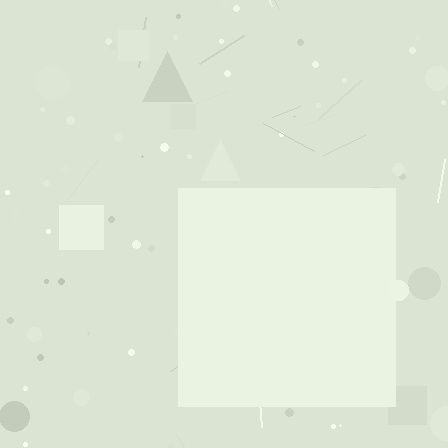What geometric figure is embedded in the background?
A square is embedded in the background.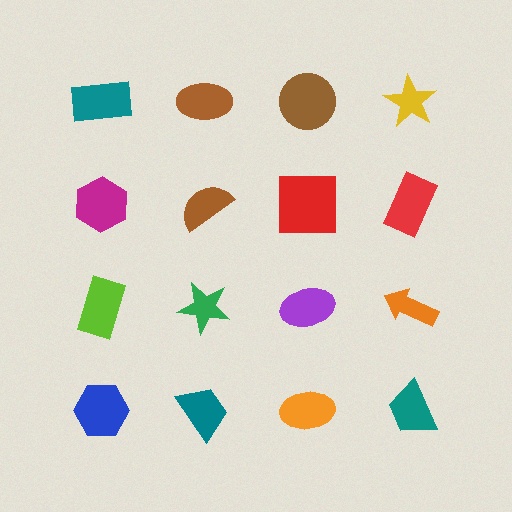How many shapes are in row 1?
4 shapes.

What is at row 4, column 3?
An orange ellipse.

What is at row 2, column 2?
A brown semicircle.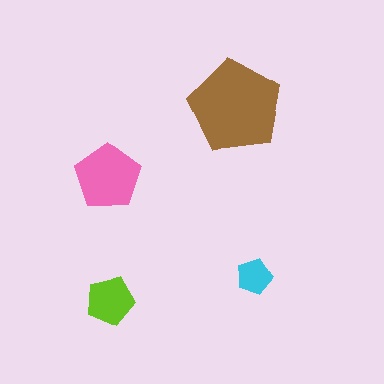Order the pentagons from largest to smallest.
the brown one, the pink one, the lime one, the cyan one.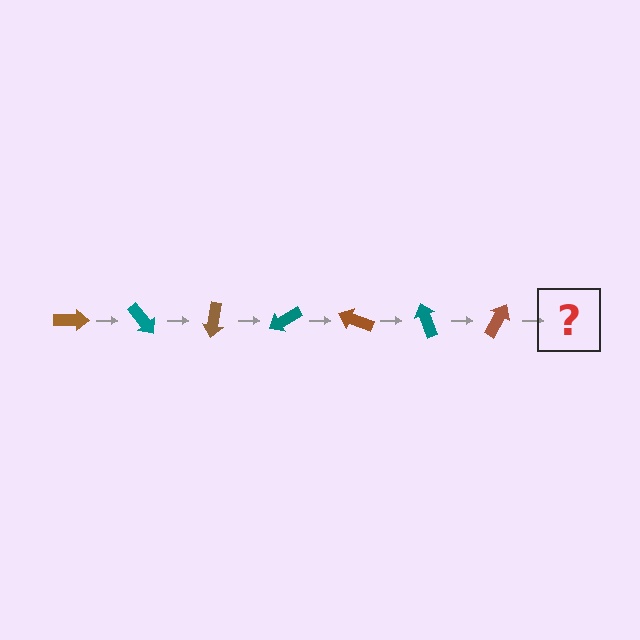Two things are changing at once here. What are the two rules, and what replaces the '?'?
The two rules are that it rotates 50 degrees each step and the color cycles through brown and teal. The '?' should be a teal arrow, rotated 350 degrees from the start.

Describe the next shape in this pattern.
It should be a teal arrow, rotated 350 degrees from the start.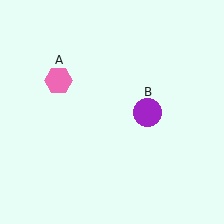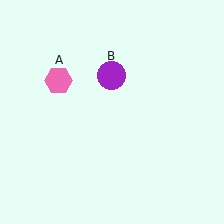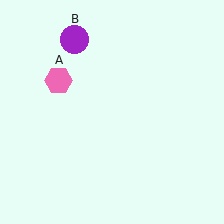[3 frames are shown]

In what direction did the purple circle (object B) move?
The purple circle (object B) moved up and to the left.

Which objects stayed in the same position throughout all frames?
Pink hexagon (object A) remained stationary.